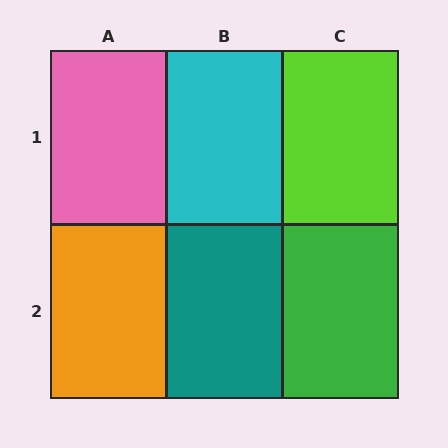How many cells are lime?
1 cell is lime.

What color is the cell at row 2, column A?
Orange.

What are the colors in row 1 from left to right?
Pink, cyan, lime.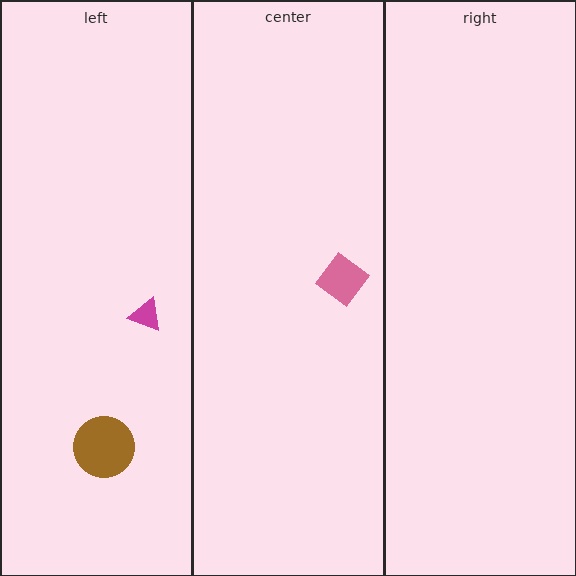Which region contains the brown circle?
The left region.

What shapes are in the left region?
The brown circle, the magenta triangle.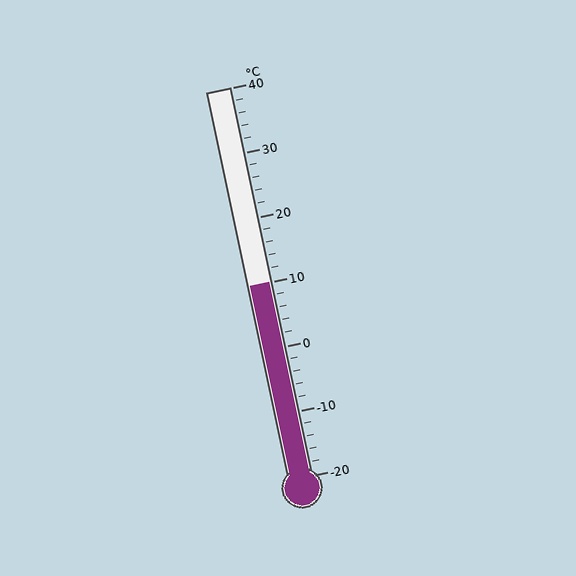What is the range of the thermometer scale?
The thermometer scale ranges from -20°C to 40°C.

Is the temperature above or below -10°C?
The temperature is above -10°C.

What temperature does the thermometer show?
The thermometer shows approximately 10°C.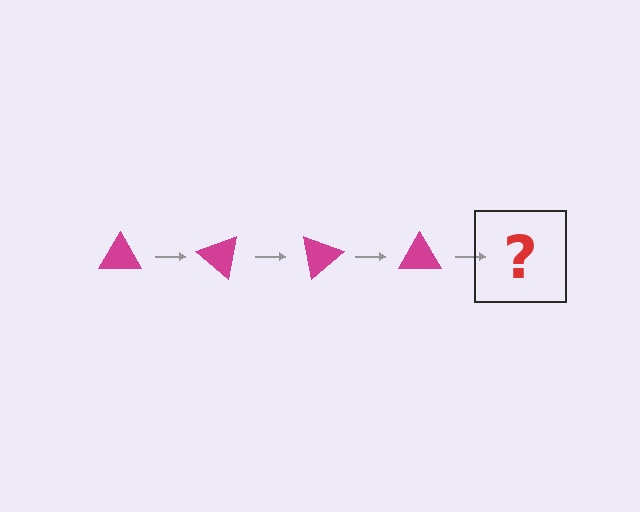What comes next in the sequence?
The next element should be a magenta triangle rotated 160 degrees.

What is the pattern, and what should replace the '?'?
The pattern is that the triangle rotates 40 degrees each step. The '?' should be a magenta triangle rotated 160 degrees.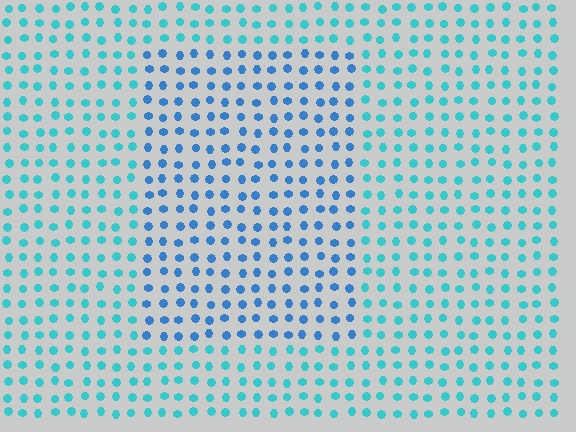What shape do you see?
I see a rectangle.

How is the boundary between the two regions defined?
The boundary is defined purely by a slight shift in hue (about 30 degrees). Spacing, size, and orientation are identical on both sides.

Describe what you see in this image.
The image is filled with small cyan elements in a uniform arrangement. A rectangle-shaped region is visible where the elements are tinted to a slightly different hue, forming a subtle color boundary.